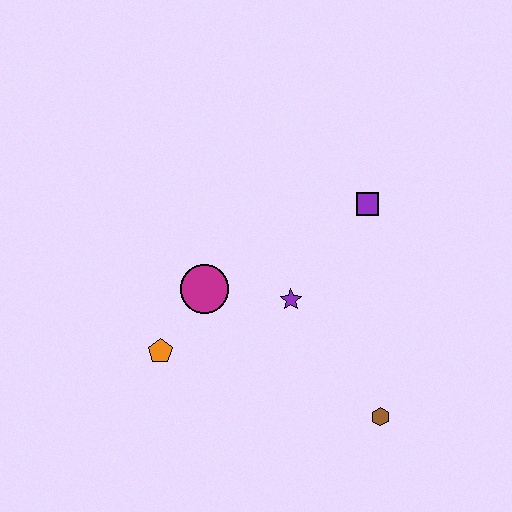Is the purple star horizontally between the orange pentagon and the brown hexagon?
Yes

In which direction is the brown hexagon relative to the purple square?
The brown hexagon is below the purple square.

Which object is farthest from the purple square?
The orange pentagon is farthest from the purple square.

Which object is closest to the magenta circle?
The orange pentagon is closest to the magenta circle.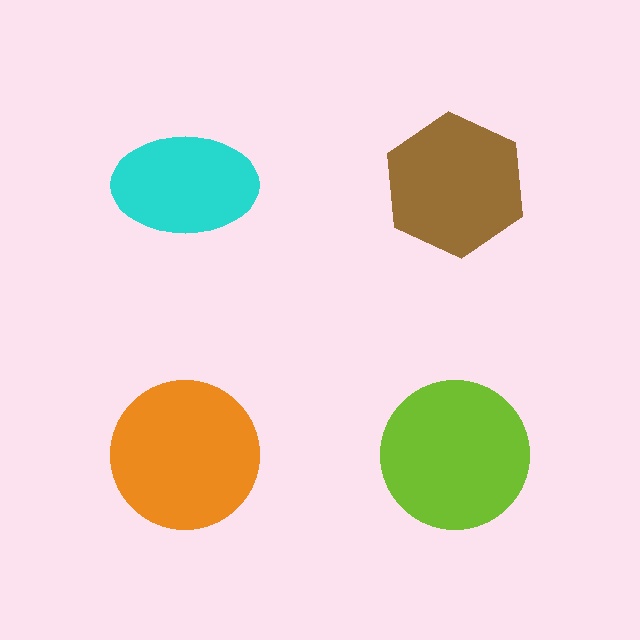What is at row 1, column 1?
A cyan ellipse.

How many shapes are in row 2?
2 shapes.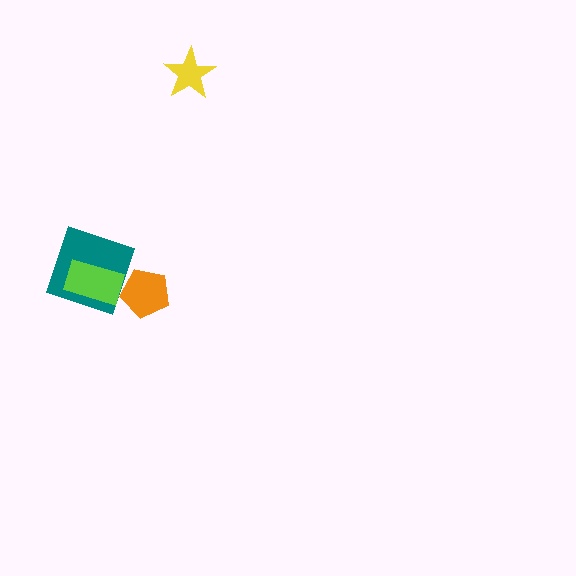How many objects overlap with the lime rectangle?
1 object overlaps with the lime rectangle.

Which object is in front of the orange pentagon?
The teal diamond is in front of the orange pentagon.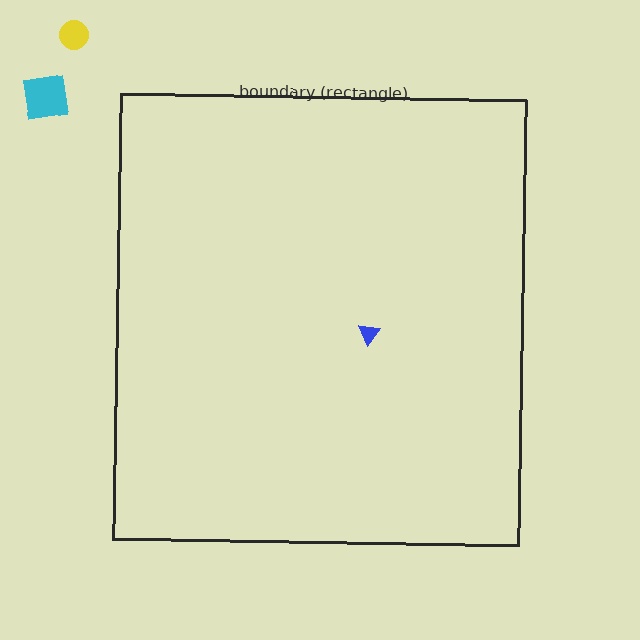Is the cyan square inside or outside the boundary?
Outside.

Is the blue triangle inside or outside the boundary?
Inside.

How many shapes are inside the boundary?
1 inside, 2 outside.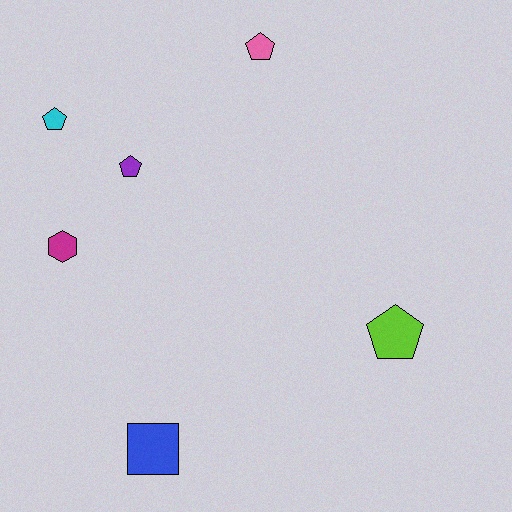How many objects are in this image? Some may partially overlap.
There are 6 objects.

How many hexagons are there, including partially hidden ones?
There is 1 hexagon.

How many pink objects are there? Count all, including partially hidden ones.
There is 1 pink object.